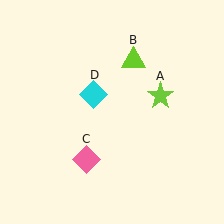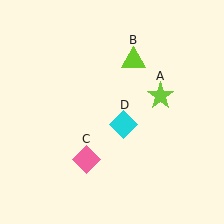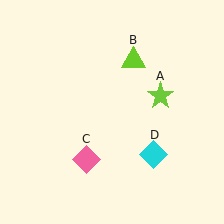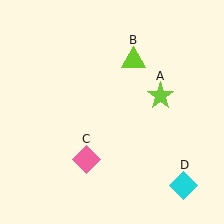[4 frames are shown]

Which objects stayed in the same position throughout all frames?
Lime star (object A) and lime triangle (object B) and pink diamond (object C) remained stationary.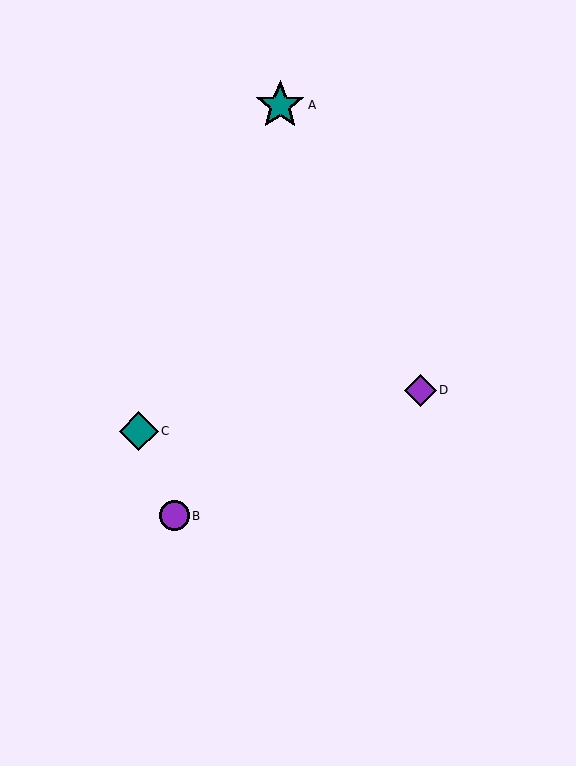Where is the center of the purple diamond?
The center of the purple diamond is at (420, 390).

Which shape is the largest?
The teal star (labeled A) is the largest.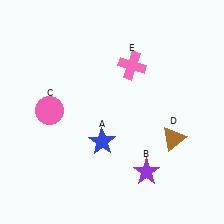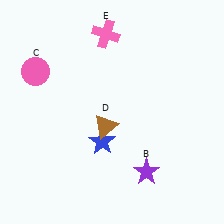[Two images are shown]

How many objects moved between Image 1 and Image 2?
3 objects moved between the two images.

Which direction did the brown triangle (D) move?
The brown triangle (D) moved left.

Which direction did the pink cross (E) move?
The pink cross (E) moved up.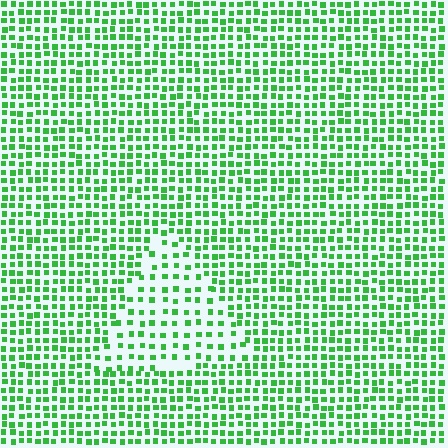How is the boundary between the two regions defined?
The boundary is defined by a change in element density (approximately 1.8x ratio). All elements are the same color, size, and shape.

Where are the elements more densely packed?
The elements are more densely packed outside the triangle boundary.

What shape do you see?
I see a triangle.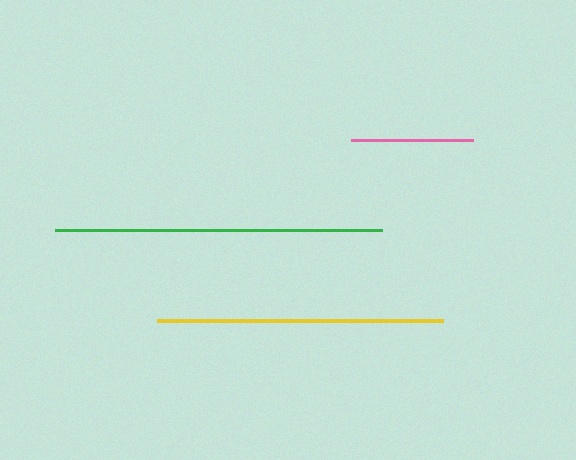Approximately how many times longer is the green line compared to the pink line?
The green line is approximately 2.7 times the length of the pink line.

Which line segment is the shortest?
The pink line is the shortest at approximately 122 pixels.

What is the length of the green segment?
The green segment is approximately 327 pixels long.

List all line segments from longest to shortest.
From longest to shortest: green, yellow, pink.